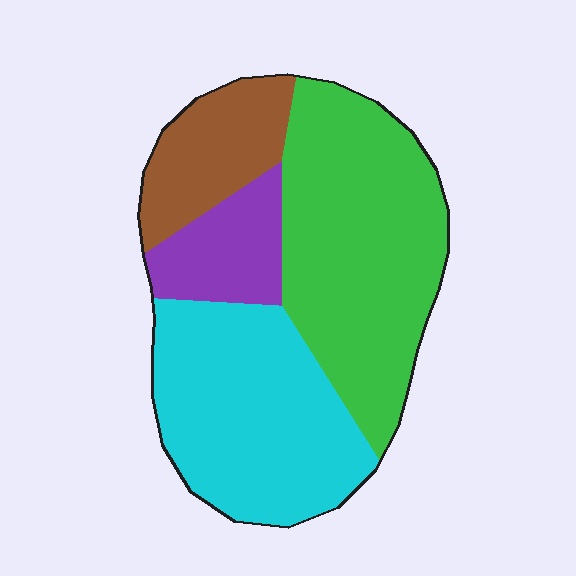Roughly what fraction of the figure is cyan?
Cyan takes up about one third (1/3) of the figure.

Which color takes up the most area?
Green, at roughly 40%.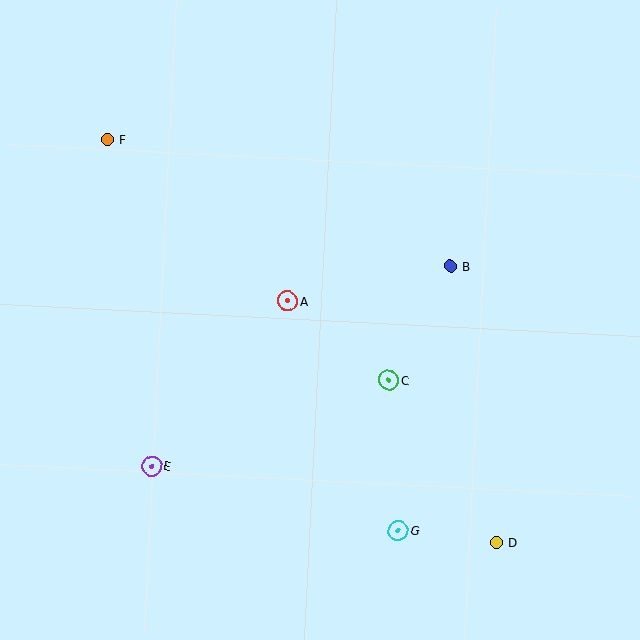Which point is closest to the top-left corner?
Point F is closest to the top-left corner.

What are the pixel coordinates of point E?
Point E is at (152, 466).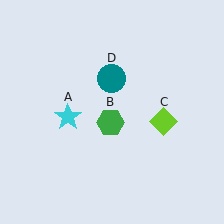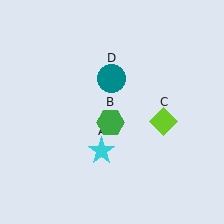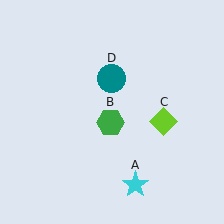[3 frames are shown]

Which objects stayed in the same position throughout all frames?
Green hexagon (object B) and lime diamond (object C) and teal circle (object D) remained stationary.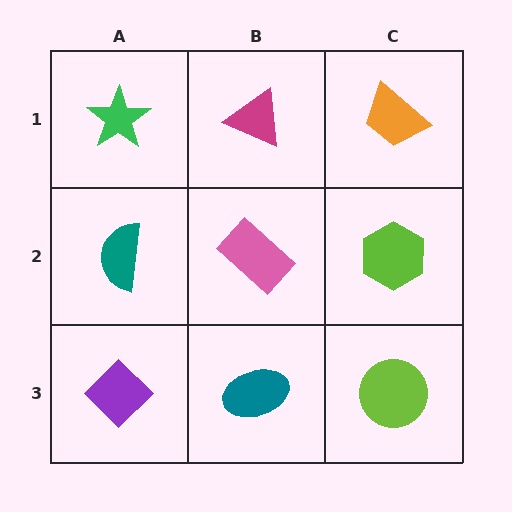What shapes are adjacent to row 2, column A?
A green star (row 1, column A), a purple diamond (row 3, column A), a pink rectangle (row 2, column B).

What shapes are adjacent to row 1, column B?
A pink rectangle (row 2, column B), a green star (row 1, column A), an orange trapezoid (row 1, column C).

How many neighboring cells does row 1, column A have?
2.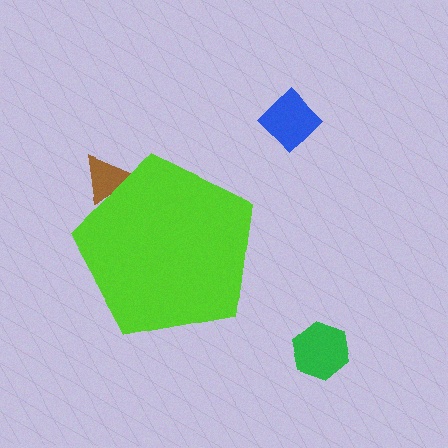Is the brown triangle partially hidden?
Yes, the brown triangle is partially hidden behind the lime pentagon.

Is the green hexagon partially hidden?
No, the green hexagon is fully visible.